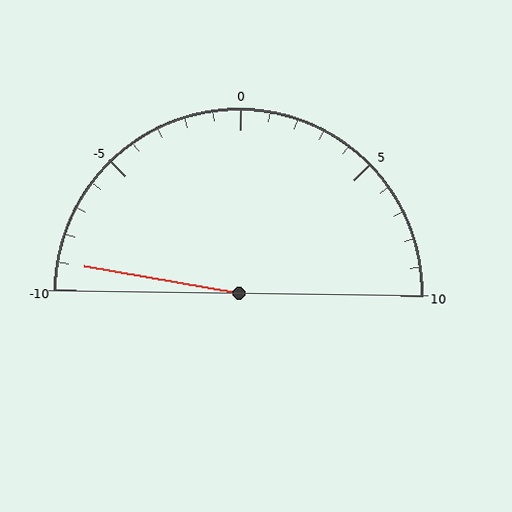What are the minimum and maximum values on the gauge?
The gauge ranges from -10 to 10.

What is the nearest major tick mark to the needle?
The nearest major tick mark is -10.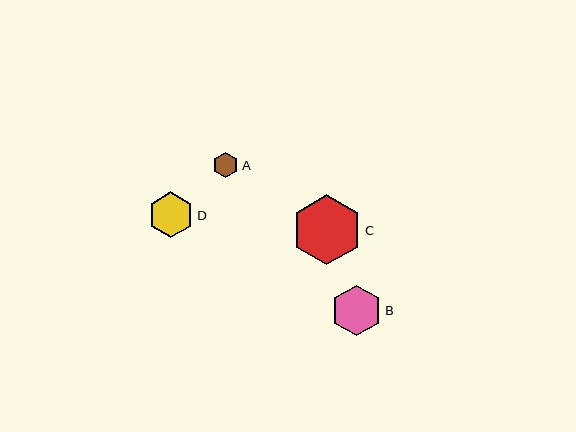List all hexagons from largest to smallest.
From largest to smallest: C, B, D, A.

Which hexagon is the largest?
Hexagon C is the largest with a size of approximately 70 pixels.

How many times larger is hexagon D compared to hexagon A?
Hexagon D is approximately 1.8 times the size of hexagon A.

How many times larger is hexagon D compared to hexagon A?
Hexagon D is approximately 1.8 times the size of hexagon A.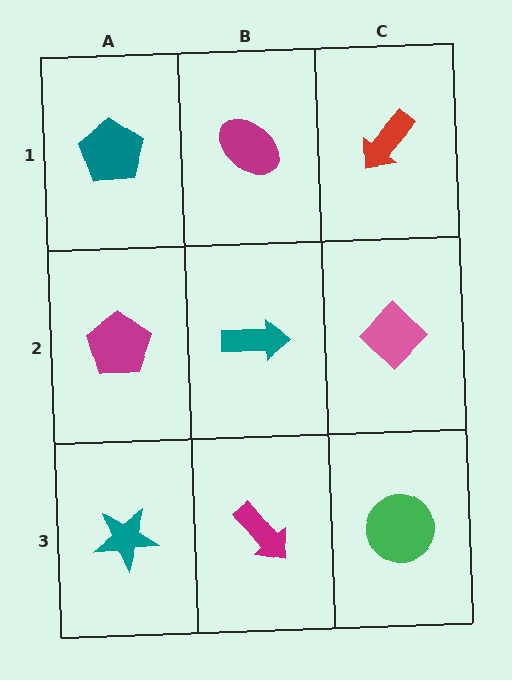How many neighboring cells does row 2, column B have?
4.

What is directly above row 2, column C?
A red arrow.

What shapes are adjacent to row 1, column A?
A magenta pentagon (row 2, column A), a magenta ellipse (row 1, column B).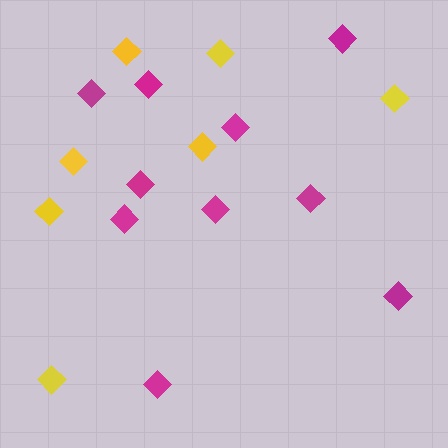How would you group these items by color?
There are 2 groups: one group of magenta diamonds (10) and one group of yellow diamonds (7).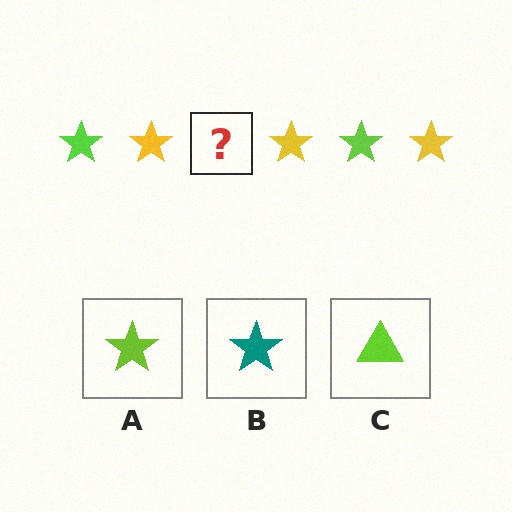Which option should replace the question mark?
Option A.